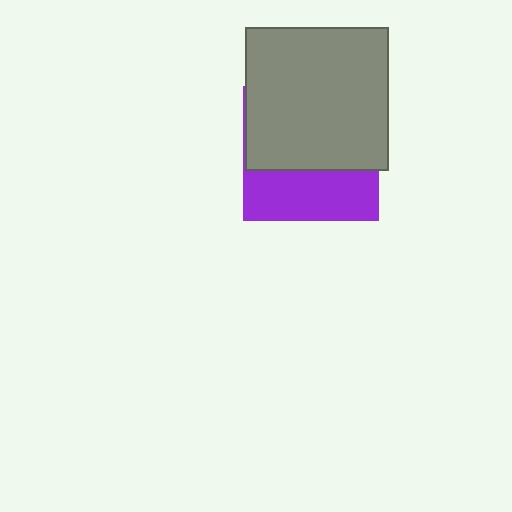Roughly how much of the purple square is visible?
A small part of it is visible (roughly 38%).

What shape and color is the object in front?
The object in front is a gray square.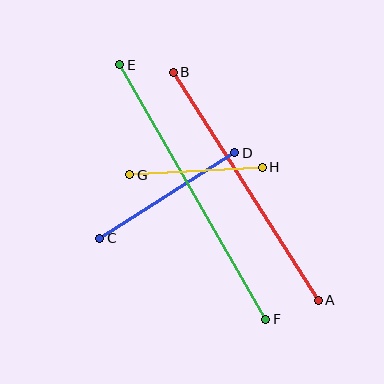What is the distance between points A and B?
The distance is approximately 271 pixels.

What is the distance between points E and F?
The distance is approximately 294 pixels.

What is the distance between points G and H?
The distance is approximately 133 pixels.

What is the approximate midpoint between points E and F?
The midpoint is at approximately (193, 192) pixels.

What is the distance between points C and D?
The distance is approximately 160 pixels.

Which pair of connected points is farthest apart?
Points E and F are farthest apart.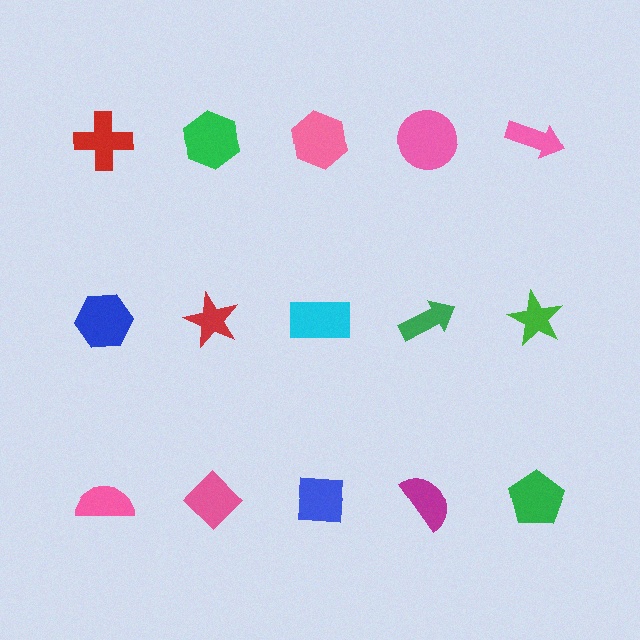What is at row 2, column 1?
A blue hexagon.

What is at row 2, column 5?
A green star.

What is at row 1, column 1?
A red cross.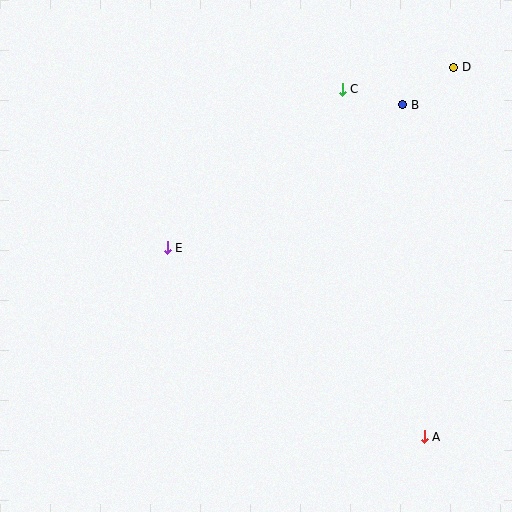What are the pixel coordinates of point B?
Point B is at (403, 105).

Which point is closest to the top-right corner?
Point D is closest to the top-right corner.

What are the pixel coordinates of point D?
Point D is at (454, 67).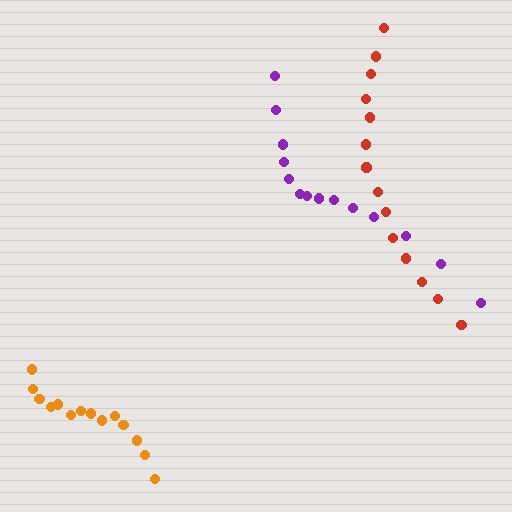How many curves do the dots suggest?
There are 3 distinct paths.